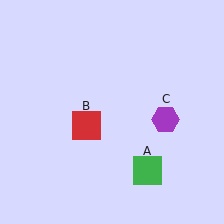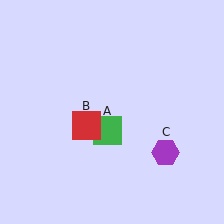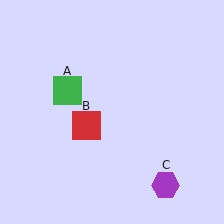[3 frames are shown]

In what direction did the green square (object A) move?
The green square (object A) moved up and to the left.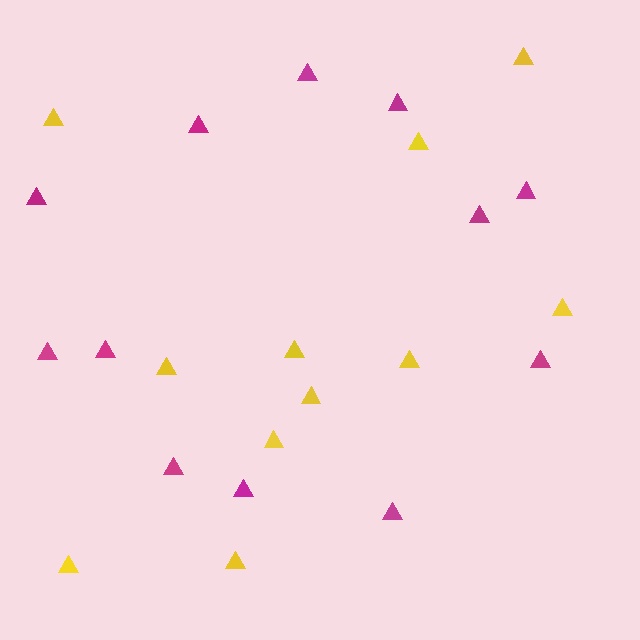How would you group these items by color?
There are 2 groups: one group of magenta triangles (12) and one group of yellow triangles (11).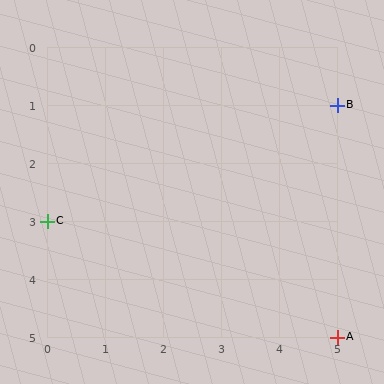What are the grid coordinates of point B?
Point B is at grid coordinates (5, 1).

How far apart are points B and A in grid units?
Points B and A are 4 rows apart.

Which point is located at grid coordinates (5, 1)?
Point B is at (5, 1).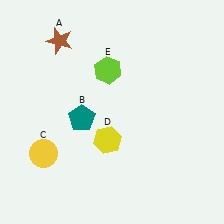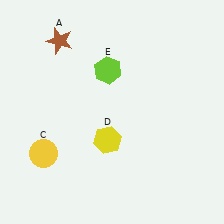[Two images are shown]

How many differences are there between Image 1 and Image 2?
There is 1 difference between the two images.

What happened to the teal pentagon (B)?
The teal pentagon (B) was removed in Image 2. It was in the bottom-left area of Image 1.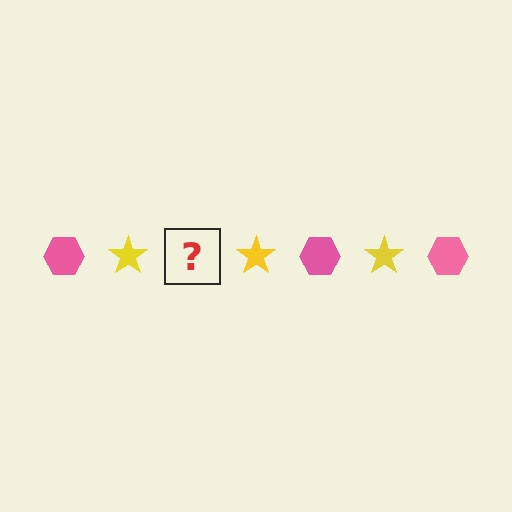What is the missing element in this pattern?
The missing element is a pink hexagon.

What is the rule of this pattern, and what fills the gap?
The rule is that the pattern alternates between pink hexagon and yellow star. The gap should be filled with a pink hexagon.